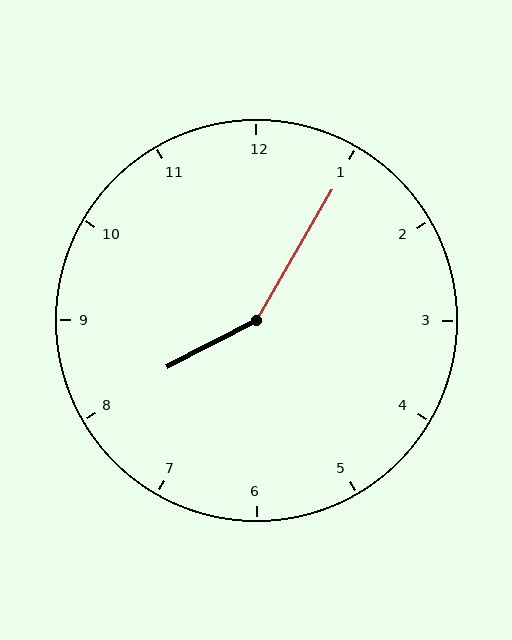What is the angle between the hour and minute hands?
Approximately 148 degrees.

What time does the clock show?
8:05.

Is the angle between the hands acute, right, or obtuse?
It is obtuse.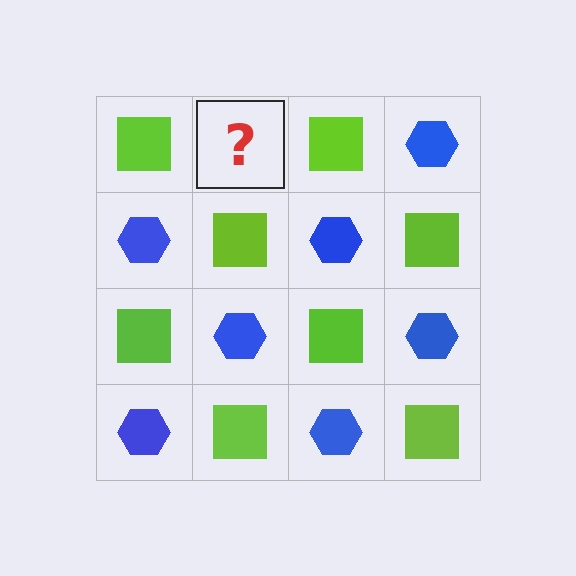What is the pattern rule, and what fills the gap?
The rule is that it alternates lime square and blue hexagon in a checkerboard pattern. The gap should be filled with a blue hexagon.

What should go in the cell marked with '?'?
The missing cell should contain a blue hexagon.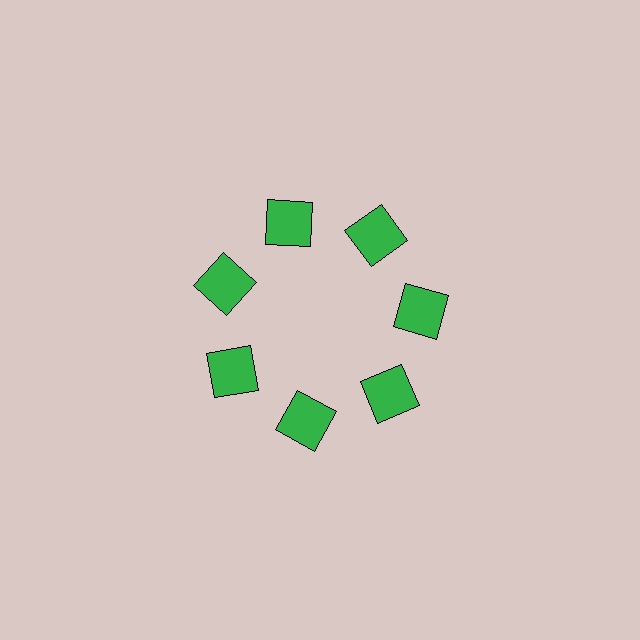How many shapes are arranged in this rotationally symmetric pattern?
There are 7 shapes, arranged in 7 groups of 1.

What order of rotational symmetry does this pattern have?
This pattern has 7-fold rotational symmetry.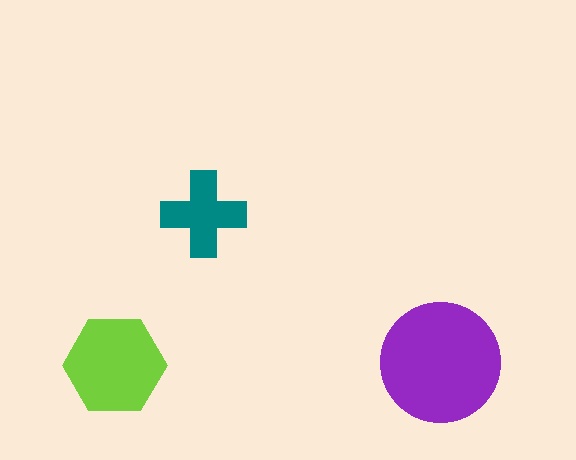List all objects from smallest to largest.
The teal cross, the lime hexagon, the purple circle.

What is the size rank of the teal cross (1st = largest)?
3rd.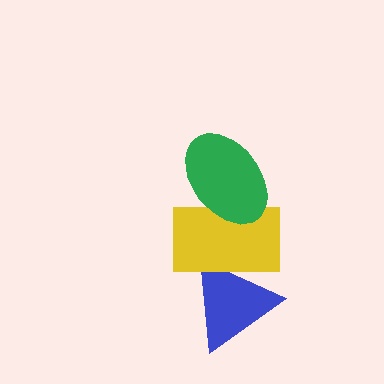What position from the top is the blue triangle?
The blue triangle is 3rd from the top.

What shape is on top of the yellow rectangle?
The green ellipse is on top of the yellow rectangle.